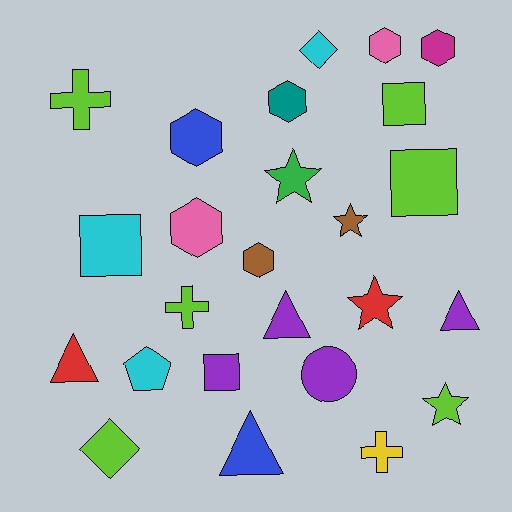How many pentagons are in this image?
There is 1 pentagon.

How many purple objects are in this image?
There are 4 purple objects.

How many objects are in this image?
There are 25 objects.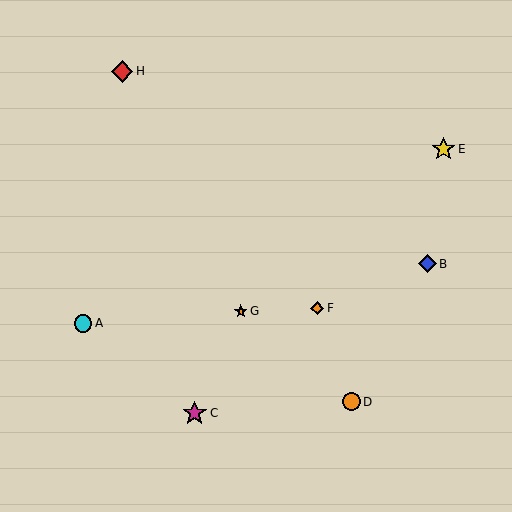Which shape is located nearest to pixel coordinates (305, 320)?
The orange diamond (labeled F) at (317, 308) is nearest to that location.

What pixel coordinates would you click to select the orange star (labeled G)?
Click at (241, 311) to select the orange star G.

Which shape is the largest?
The magenta star (labeled C) is the largest.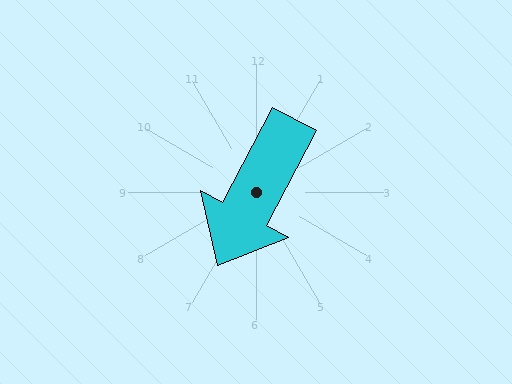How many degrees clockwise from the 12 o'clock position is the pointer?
Approximately 208 degrees.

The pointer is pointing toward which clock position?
Roughly 7 o'clock.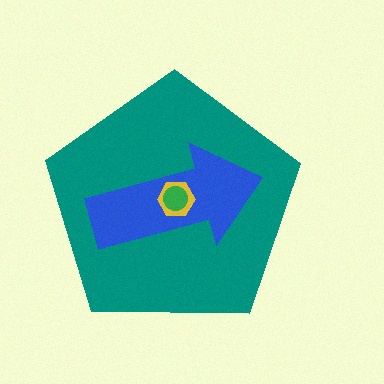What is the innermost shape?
The green circle.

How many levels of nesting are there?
4.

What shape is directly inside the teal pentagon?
The blue arrow.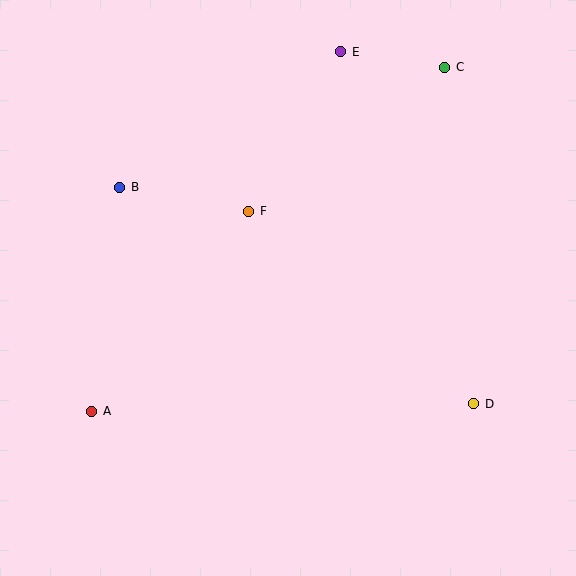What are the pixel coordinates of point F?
Point F is at (249, 211).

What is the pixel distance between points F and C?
The distance between F and C is 243 pixels.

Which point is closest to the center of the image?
Point F at (249, 211) is closest to the center.